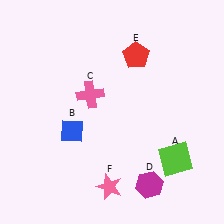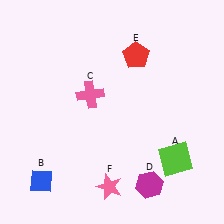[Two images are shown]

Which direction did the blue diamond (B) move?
The blue diamond (B) moved down.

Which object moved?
The blue diamond (B) moved down.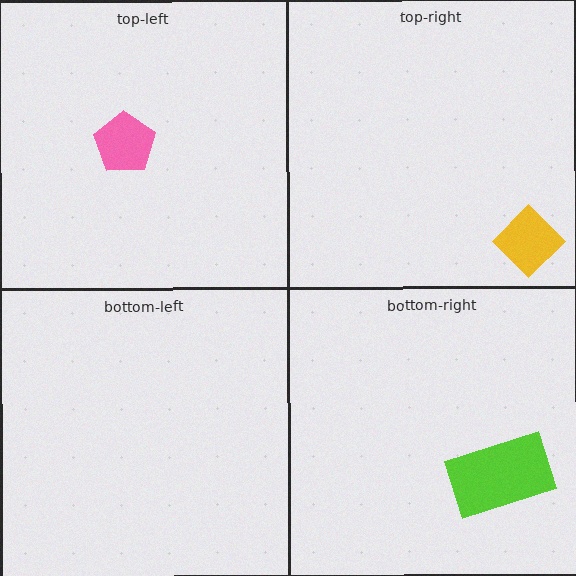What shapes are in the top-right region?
The yellow diamond.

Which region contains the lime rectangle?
The bottom-right region.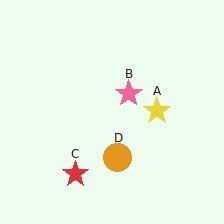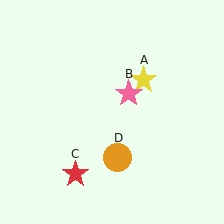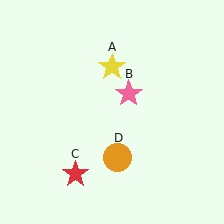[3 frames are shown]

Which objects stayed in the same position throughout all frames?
Pink star (object B) and red star (object C) and orange circle (object D) remained stationary.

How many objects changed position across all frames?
1 object changed position: yellow star (object A).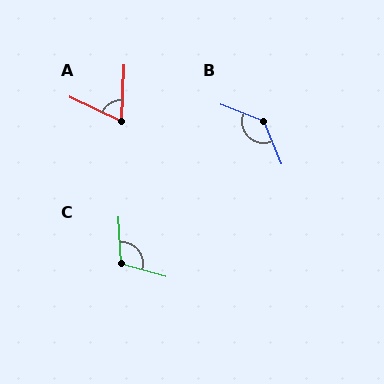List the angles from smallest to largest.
A (67°), C (109°), B (134°).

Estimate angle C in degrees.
Approximately 109 degrees.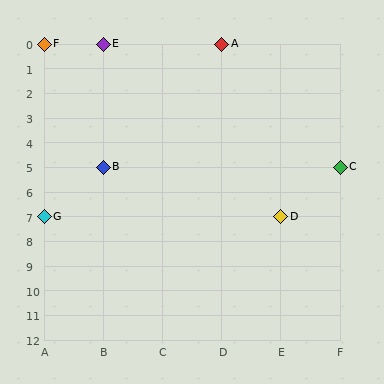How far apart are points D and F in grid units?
Points D and F are 4 columns and 7 rows apart (about 8.1 grid units diagonally).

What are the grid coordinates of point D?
Point D is at grid coordinates (E, 7).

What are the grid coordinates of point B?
Point B is at grid coordinates (B, 5).